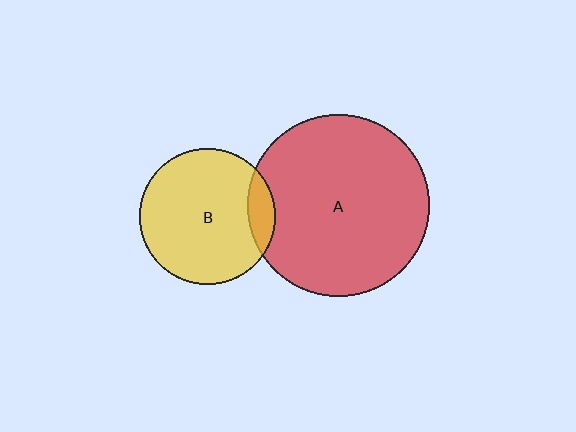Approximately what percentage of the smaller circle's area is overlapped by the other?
Approximately 10%.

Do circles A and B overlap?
Yes.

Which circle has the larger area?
Circle A (red).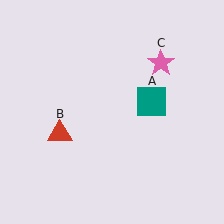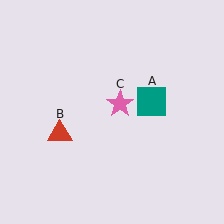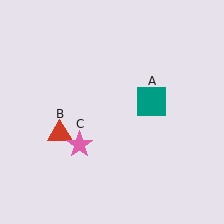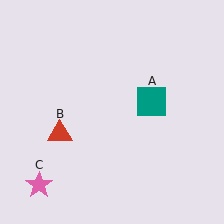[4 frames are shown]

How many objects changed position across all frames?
1 object changed position: pink star (object C).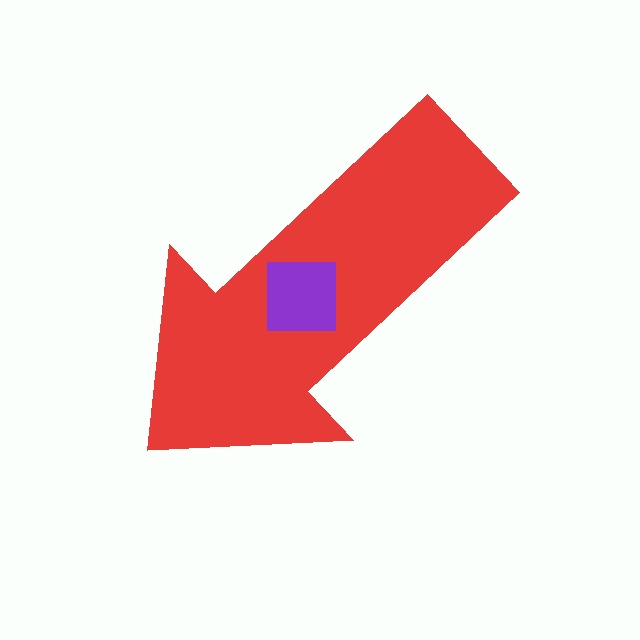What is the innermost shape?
The purple square.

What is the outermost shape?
The red arrow.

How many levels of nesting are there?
2.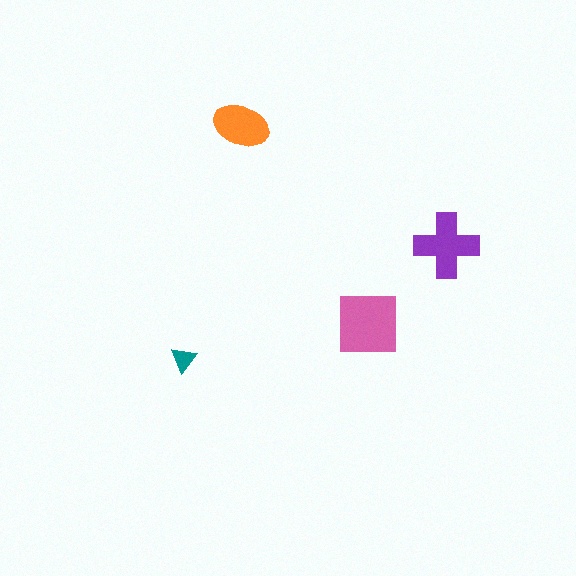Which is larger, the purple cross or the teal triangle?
The purple cross.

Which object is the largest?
The pink square.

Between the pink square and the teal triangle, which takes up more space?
The pink square.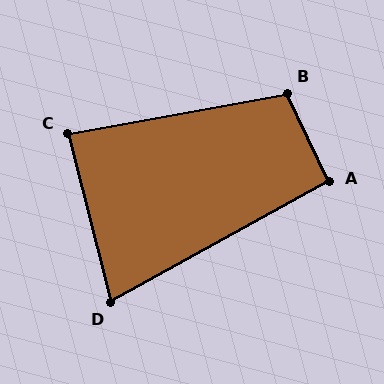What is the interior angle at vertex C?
Approximately 86 degrees (approximately right).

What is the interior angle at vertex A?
Approximately 94 degrees (approximately right).